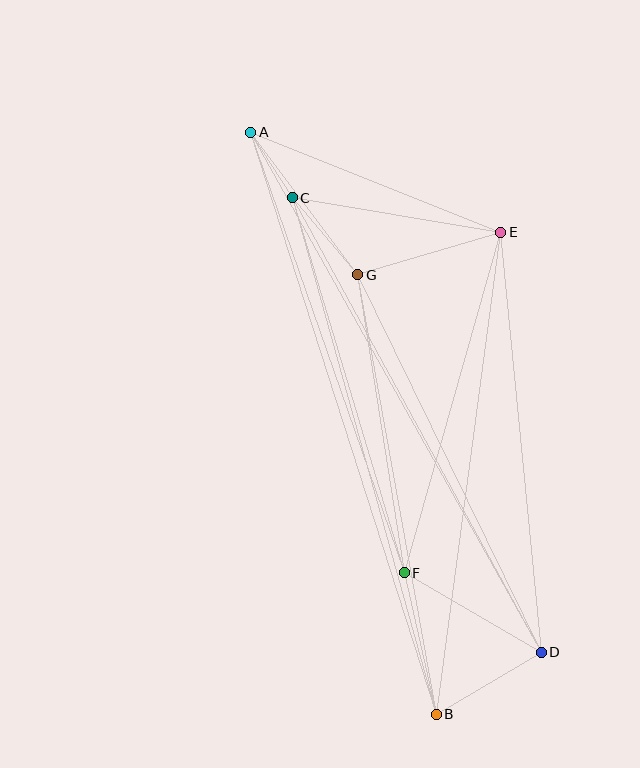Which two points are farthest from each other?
Points A and B are farthest from each other.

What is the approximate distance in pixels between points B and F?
The distance between B and F is approximately 145 pixels.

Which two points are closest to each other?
Points A and C are closest to each other.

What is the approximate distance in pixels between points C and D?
The distance between C and D is approximately 518 pixels.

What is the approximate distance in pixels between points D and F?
The distance between D and F is approximately 158 pixels.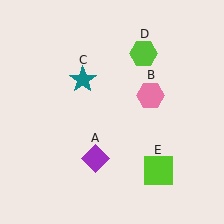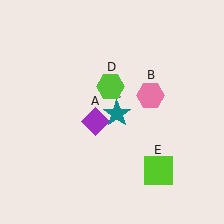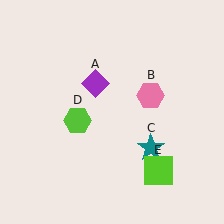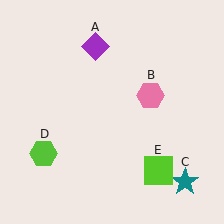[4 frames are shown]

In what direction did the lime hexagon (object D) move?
The lime hexagon (object D) moved down and to the left.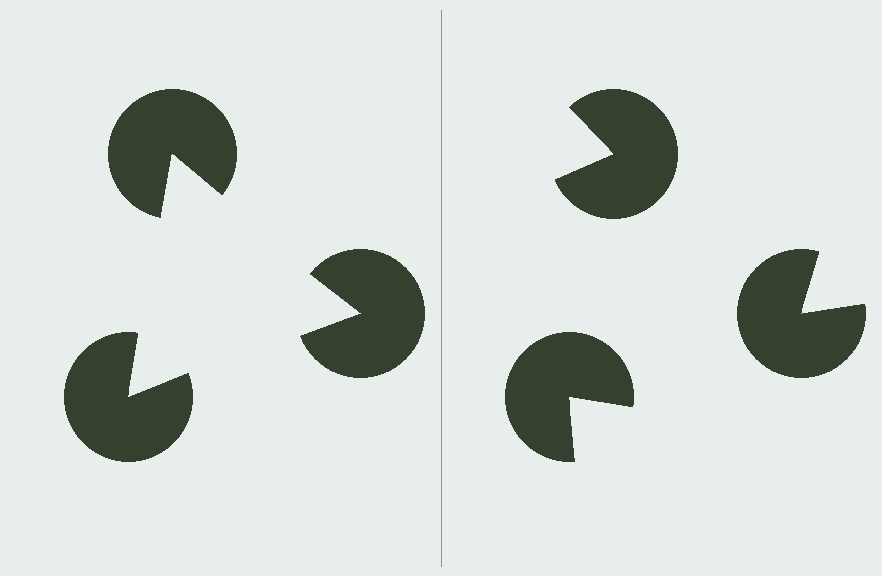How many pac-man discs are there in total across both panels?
6 — 3 on each side.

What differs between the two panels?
The pac-man discs are positioned identically on both sides; only the wedge orientations differ. On the left they align to a triangle; on the right they are misaligned.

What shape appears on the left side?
An illusory triangle.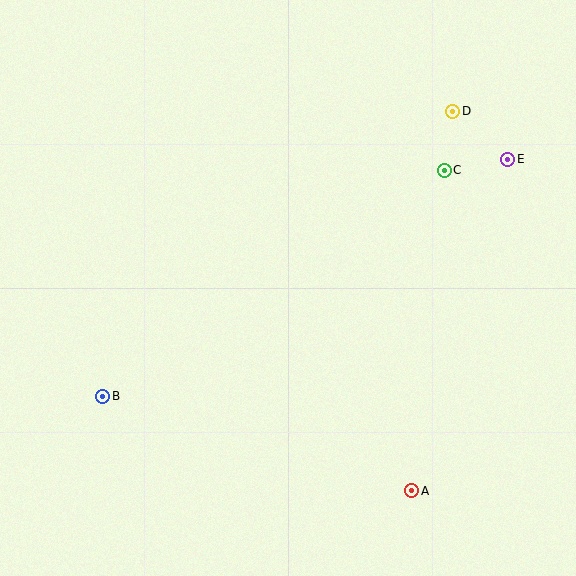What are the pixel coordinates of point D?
Point D is at (453, 111).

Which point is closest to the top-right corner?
Point D is closest to the top-right corner.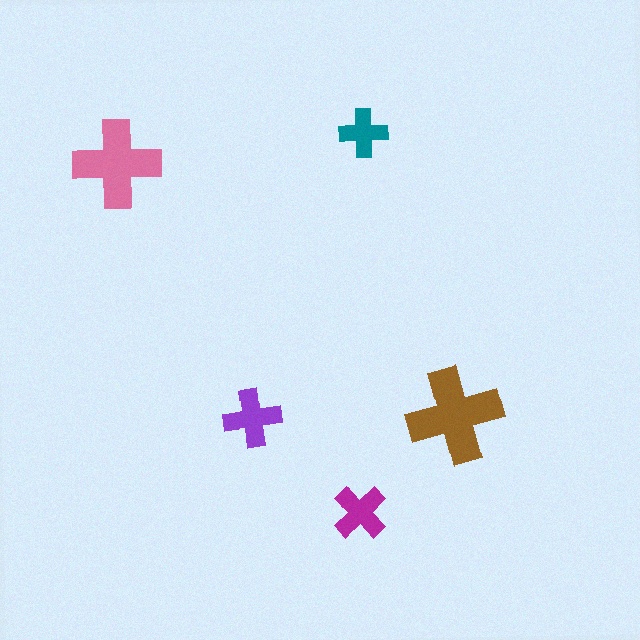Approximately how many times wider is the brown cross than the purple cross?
About 1.5 times wider.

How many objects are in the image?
There are 5 objects in the image.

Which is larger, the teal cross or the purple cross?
The purple one.